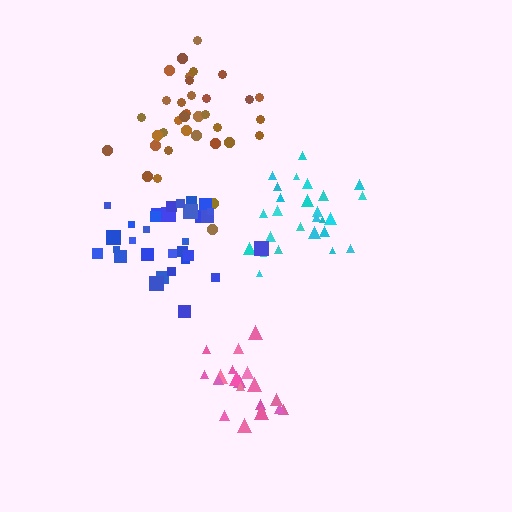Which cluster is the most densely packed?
Pink.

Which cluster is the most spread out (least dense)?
Cyan.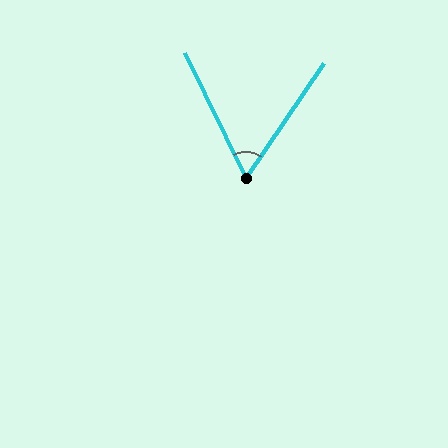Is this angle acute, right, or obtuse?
It is acute.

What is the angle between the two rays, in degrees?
Approximately 60 degrees.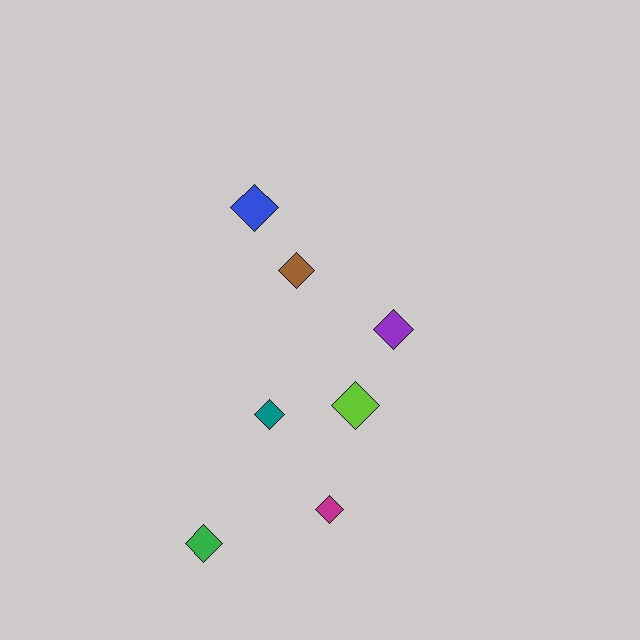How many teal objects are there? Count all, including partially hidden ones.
There is 1 teal object.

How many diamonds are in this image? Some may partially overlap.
There are 7 diamonds.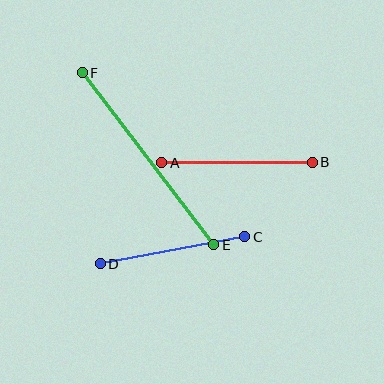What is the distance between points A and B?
The distance is approximately 150 pixels.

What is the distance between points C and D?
The distance is approximately 147 pixels.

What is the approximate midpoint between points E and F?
The midpoint is at approximately (148, 159) pixels.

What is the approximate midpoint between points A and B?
The midpoint is at approximately (237, 163) pixels.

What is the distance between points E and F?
The distance is approximately 216 pixels.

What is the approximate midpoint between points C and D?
The midpoint is at approximately (172, 250) pixels.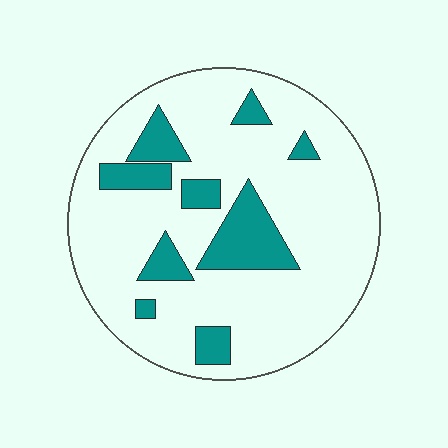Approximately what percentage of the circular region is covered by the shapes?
Approximately 20%.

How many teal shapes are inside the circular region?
9.